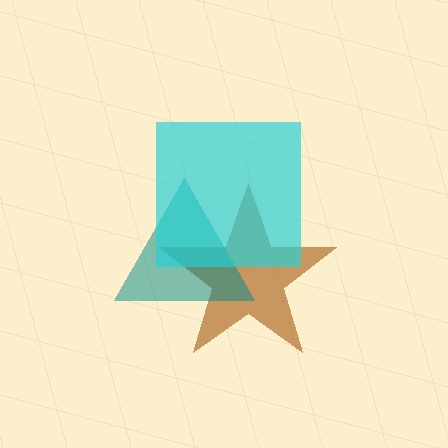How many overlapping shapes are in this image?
There are 3 overlapping shapes in the image.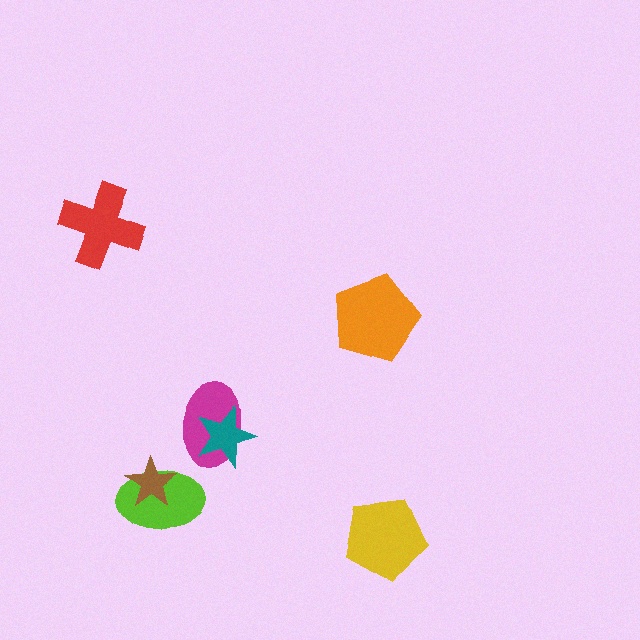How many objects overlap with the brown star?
1 object overlaps with the brown star.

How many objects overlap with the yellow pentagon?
0 objects overlap with the yellow pentagon.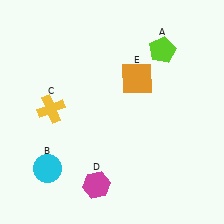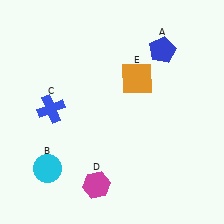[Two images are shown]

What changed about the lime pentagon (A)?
In Image 1, A is lime. In Image 2, it changed to blue.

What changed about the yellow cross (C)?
In Image 1, C is yellow. In Image 2, it changed to blue.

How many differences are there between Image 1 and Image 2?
There are 2 differences between the two images.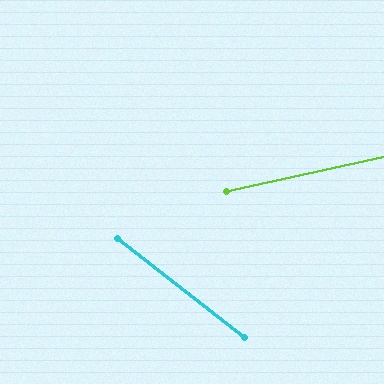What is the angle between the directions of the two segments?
Approximately 50 degrees.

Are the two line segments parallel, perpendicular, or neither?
Neither parallel nor perpendicular — they differ by about 50°.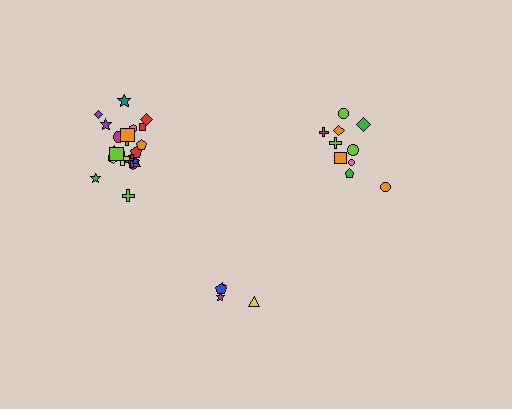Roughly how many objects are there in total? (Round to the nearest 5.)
Roughly 35 objects in total.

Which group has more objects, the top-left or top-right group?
The top-left group.